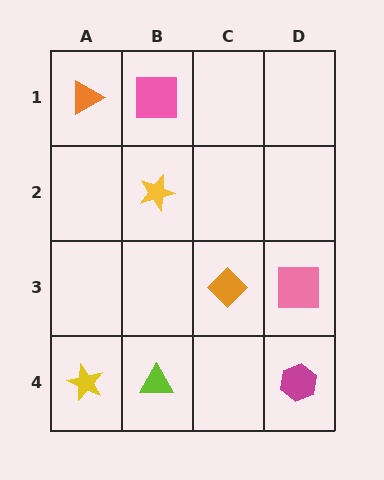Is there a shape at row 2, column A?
No, that cell is empty.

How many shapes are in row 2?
1 shape.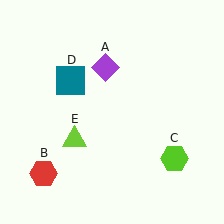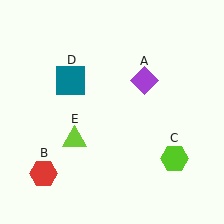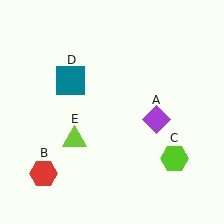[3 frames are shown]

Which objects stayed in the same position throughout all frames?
Red hexagon (object B) and lime hexagon (object C) and teal square (object D) and lime triangle (object E) remained stationary.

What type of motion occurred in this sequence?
The purple diamond (object A) rotated clockwise around the center of the scene.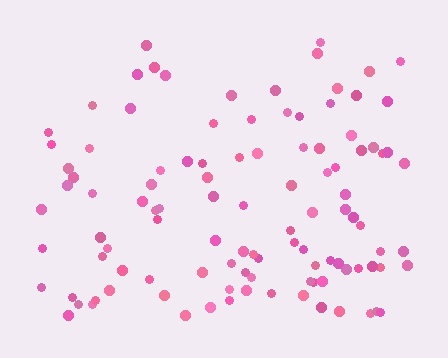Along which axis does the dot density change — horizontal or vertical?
Vertical.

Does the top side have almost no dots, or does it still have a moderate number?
Still a moderate number, just noticeably fewer than the bottom.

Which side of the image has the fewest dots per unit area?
The top.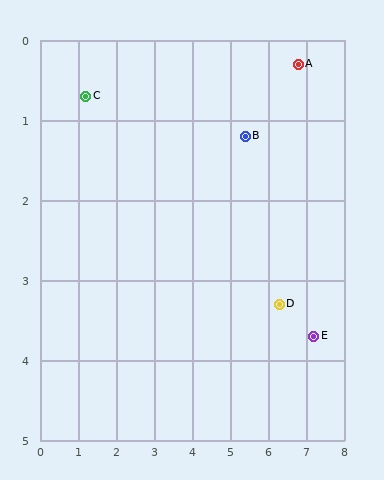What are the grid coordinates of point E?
Point E is at approximately (7.2, 3.7).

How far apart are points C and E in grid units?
Points C and E are about 6.7 grid units apart.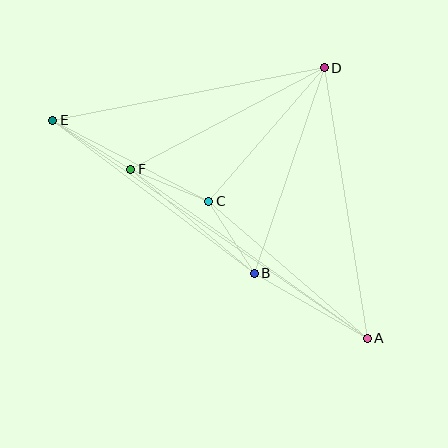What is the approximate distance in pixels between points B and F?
The distance between B and F is approximately 161 pixels.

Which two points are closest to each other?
Points C and F are closest to each other.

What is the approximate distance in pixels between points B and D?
The distance between B and D is approximately 217 pixels.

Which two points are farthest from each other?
Points A and E are farthest from each other.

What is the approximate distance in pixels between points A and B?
The distance between A and B is approximately 131 pixels.